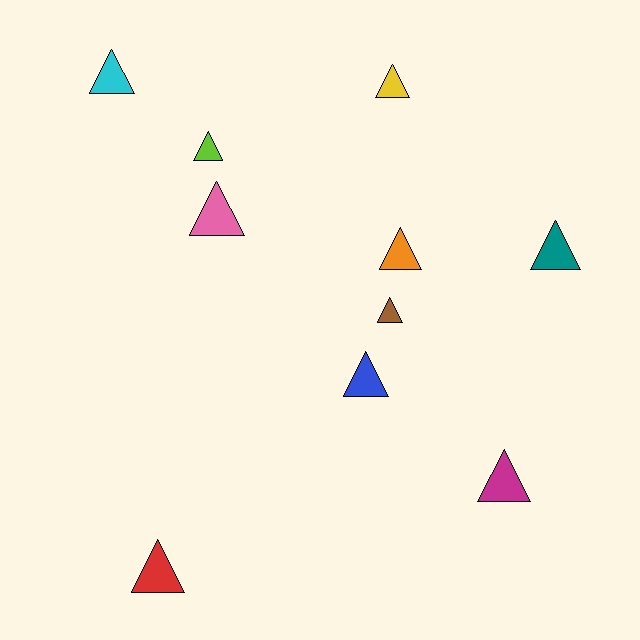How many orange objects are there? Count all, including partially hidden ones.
There is 1 orange object.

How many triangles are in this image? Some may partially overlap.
There are 10 triangles.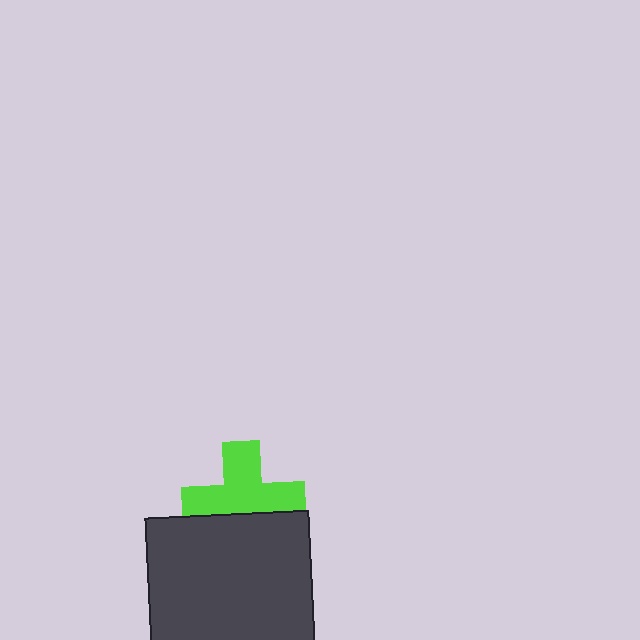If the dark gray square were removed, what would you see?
You would see the complete lime cross.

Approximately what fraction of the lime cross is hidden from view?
Roughly 33% of the lime cross is hidden behind the dark gray square.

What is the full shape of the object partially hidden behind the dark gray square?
The partially hidden object is a lime cross.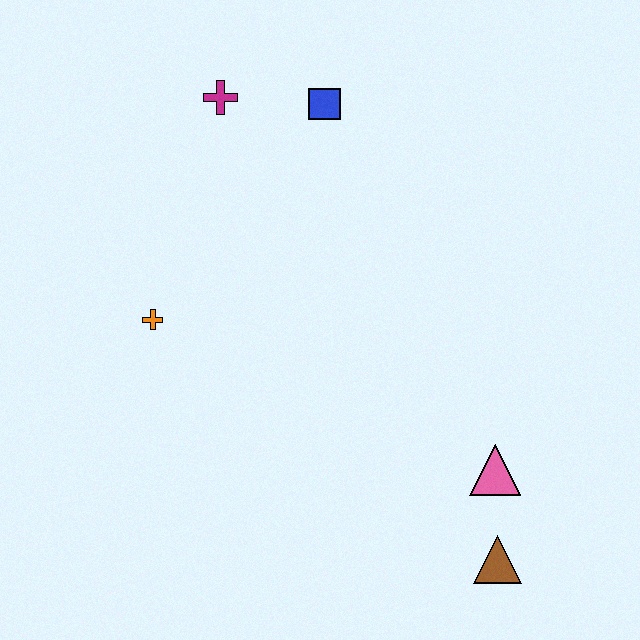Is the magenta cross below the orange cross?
No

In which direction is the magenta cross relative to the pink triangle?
The magenta cross is above the pink triangle.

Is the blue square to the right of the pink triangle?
No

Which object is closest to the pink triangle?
The brown triangle is closest to the pink triangle.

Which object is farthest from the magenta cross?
The brown triangle is farthest from the magenta cross.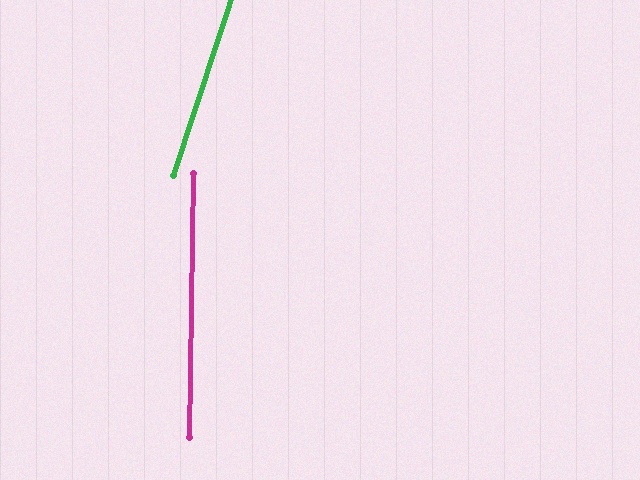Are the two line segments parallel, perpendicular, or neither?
Neither parallel nor perpendicular — they differ by about 17°.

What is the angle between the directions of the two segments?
Approximately 17 degrees.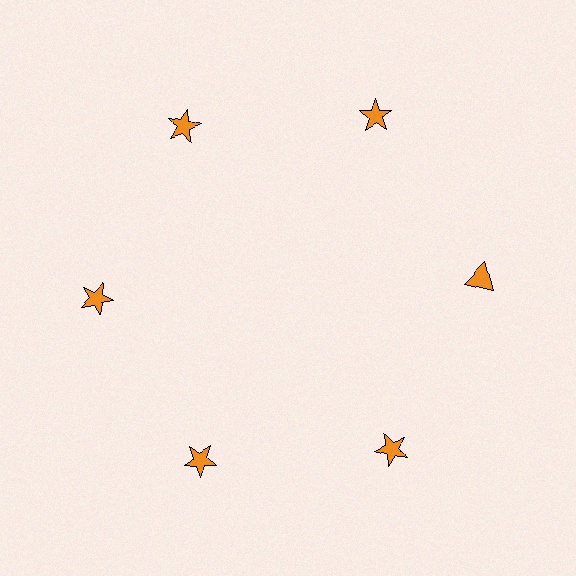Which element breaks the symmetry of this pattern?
The orange triangle at roughly the 3 o'clock position breaks the symmetry. All other shapes are orange stars.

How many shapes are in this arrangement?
There are 6 shapes arranged in a ring pattern.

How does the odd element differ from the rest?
It has a different shape: triangle instead of star.